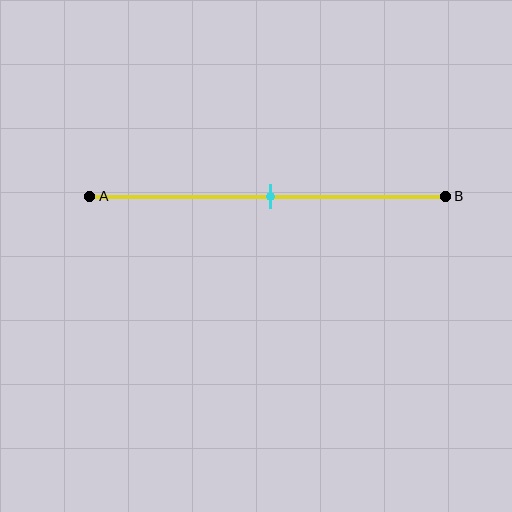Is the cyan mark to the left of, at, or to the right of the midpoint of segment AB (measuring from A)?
The cyan mark is approximately at the midpoint of segment AB.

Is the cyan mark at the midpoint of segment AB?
Yes, the mark is approximately at the midpoint.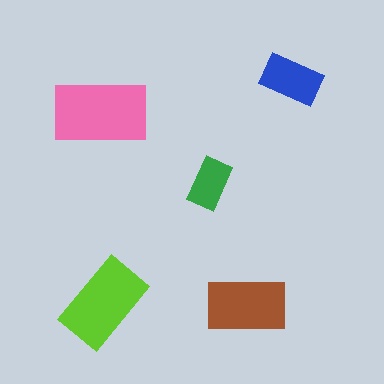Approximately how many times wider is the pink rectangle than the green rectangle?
About 2 times wider.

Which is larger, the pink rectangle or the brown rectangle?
The pink one.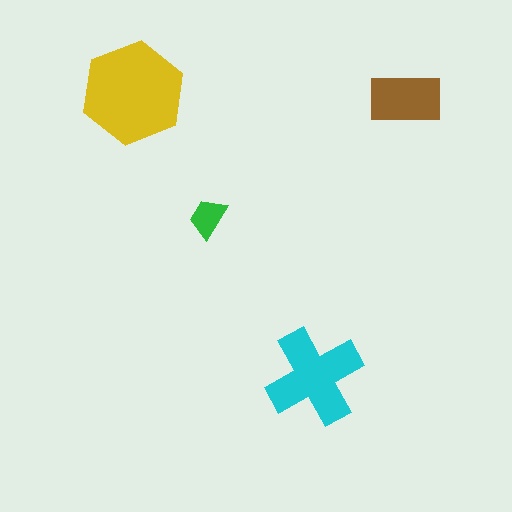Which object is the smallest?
The green trapezoid.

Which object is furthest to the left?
The yellow hexagon is leftmost.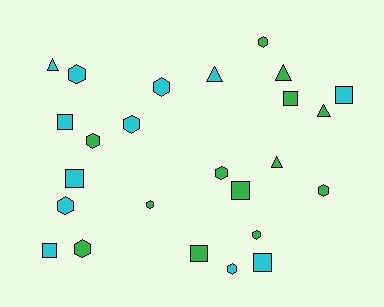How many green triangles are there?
There are 3 green triangles.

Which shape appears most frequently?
Hexagon, with 12 objects.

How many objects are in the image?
There are 25 objects.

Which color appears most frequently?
Green, with 13 objects.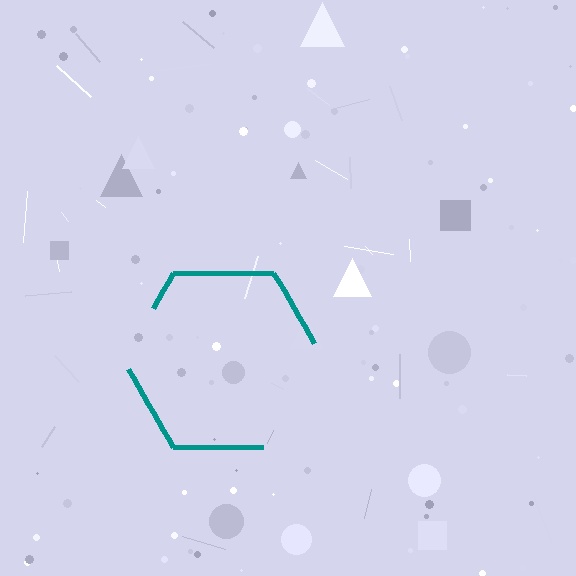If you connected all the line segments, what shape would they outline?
They would outline a hexagon.